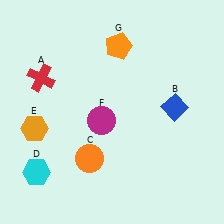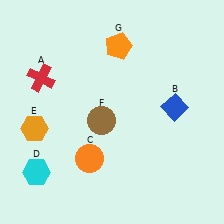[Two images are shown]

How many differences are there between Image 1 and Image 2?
There is 1 difference between the two images.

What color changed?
The circle (F) changed from magenta in Image 1 to brown in Image 2.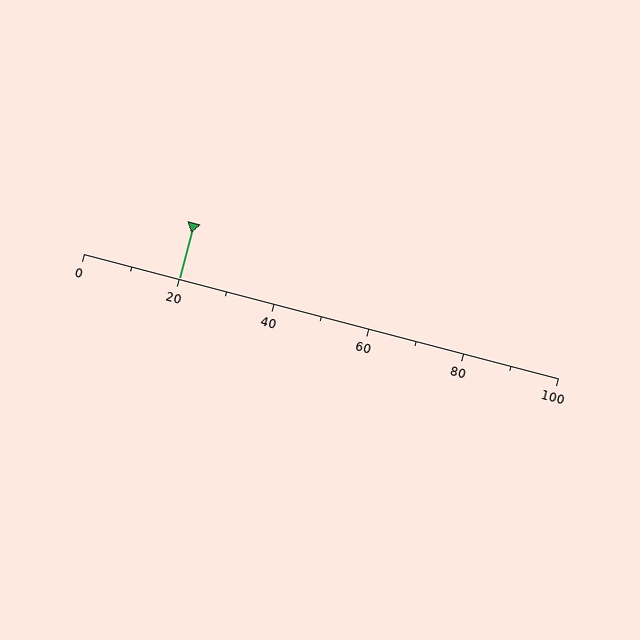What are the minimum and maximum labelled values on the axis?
The axis runs from 0 to 100.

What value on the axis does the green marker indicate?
The marker indicates approximately 20.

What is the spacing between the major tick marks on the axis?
The major ticks are spaced 20 apart.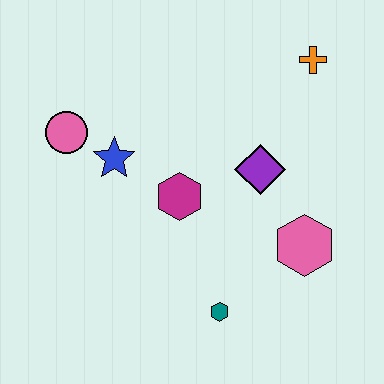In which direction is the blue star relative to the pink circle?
The blue star is to the right of the pink circle.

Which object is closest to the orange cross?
The purple diamond is closest to the orange cross.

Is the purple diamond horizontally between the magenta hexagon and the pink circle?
No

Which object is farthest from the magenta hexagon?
The orange cross is farthest from the magenta hexagon.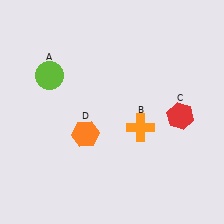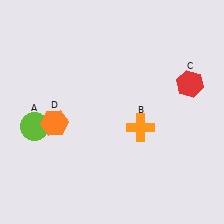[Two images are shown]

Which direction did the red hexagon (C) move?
The red hexagon (C) moved up.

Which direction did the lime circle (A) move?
The lime circle (A) moved down.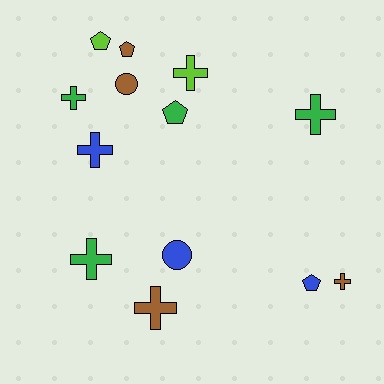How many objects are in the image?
There are 13 objects.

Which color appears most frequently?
Brown, with 4 objects.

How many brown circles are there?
There is 1 brown circle.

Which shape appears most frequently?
Cross, with 7 objects.